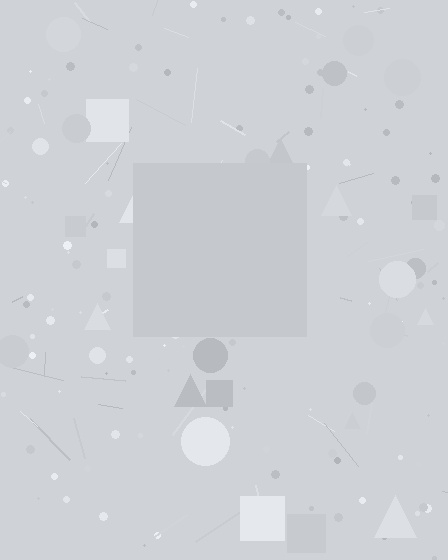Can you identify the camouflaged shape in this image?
The camouflaged shape is a square.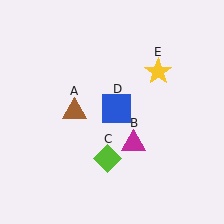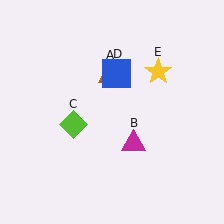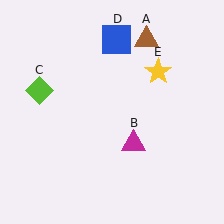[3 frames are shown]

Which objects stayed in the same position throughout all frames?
Magenta triangle (object B) and yellow star (object E) remained stationary.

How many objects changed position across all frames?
3 objects changed position: brown triangle (object A), lime diamond (object C), blue square (object D).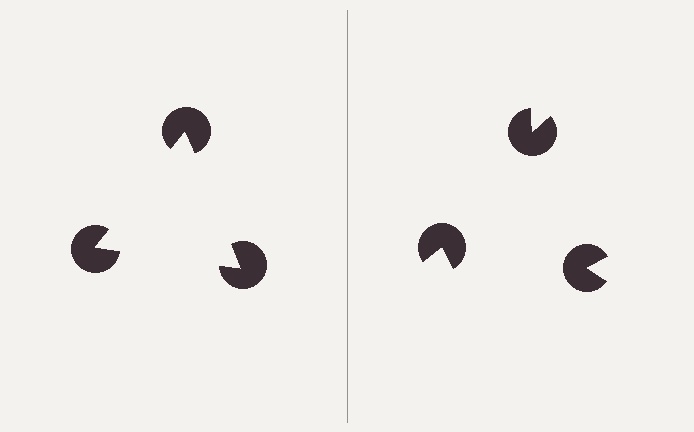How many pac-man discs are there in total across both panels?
6 — 3 on each side.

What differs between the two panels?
The pac-man discs are positioned identically on both sides; only the wedge orientations differ. On the left they align to a triangle; on the right they are misaligned.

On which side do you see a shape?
An illusory triangle appears on the left side. On the right side the wedge cuts are rotated, so no coherent shape forms.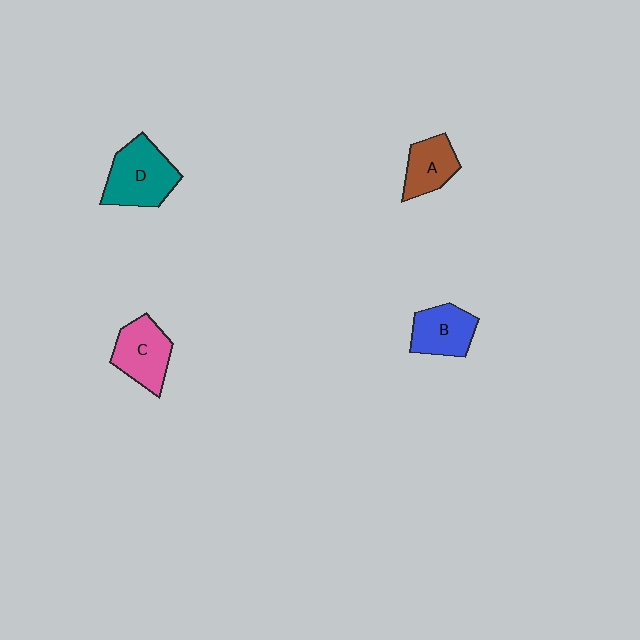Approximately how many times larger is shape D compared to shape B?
Approximately 1.4 times.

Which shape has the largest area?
Shape D (teal).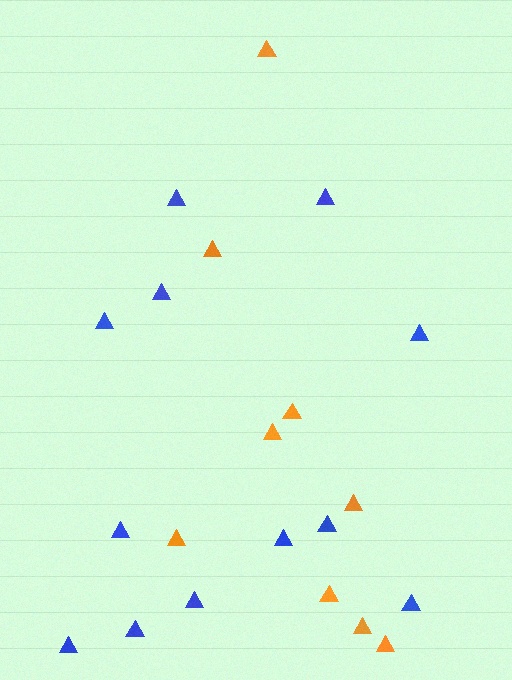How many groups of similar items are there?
There are 2 groups: one group of orange triangles (9) and one group of blue triangles (12).